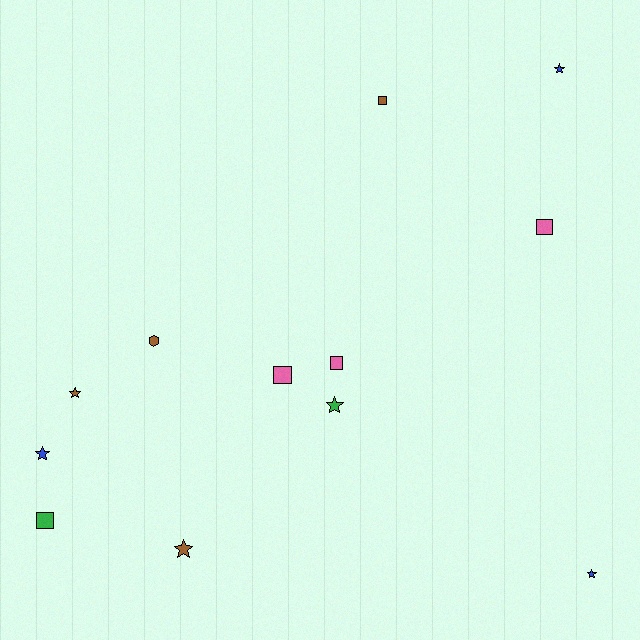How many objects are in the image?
There are 12 objects.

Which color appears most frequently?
Brown, with 4 objects.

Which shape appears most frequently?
Star, with 6 objects.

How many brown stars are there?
There are 2 brown stars.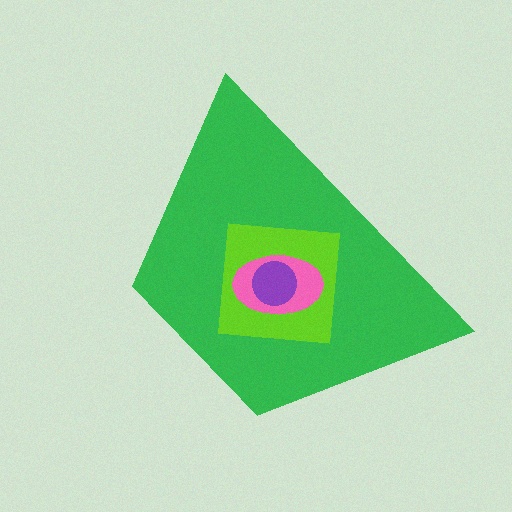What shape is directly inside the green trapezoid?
The lime square.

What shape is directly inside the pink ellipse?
The purple circle.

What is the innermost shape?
The purple circle.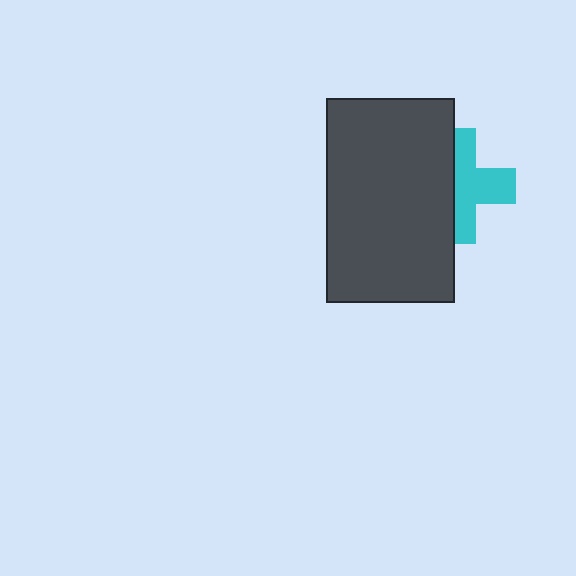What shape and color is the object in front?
The object in front is a dark gray rectangle.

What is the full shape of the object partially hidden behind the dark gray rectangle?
The partially hidden object is a cyan cross.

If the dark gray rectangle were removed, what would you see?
You would see the complete cyan cross.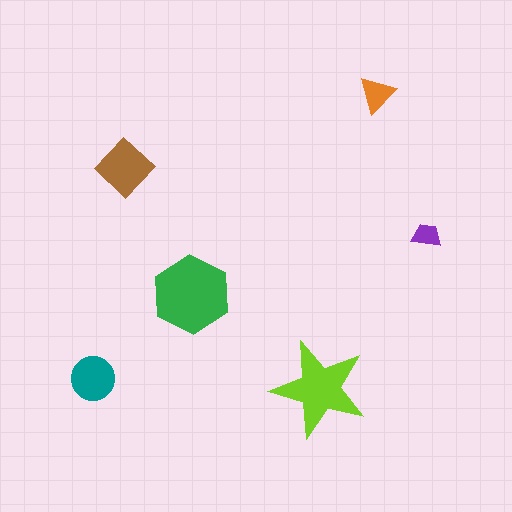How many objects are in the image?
There are 6 objects in the image.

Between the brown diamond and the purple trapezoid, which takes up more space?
The brown diamond.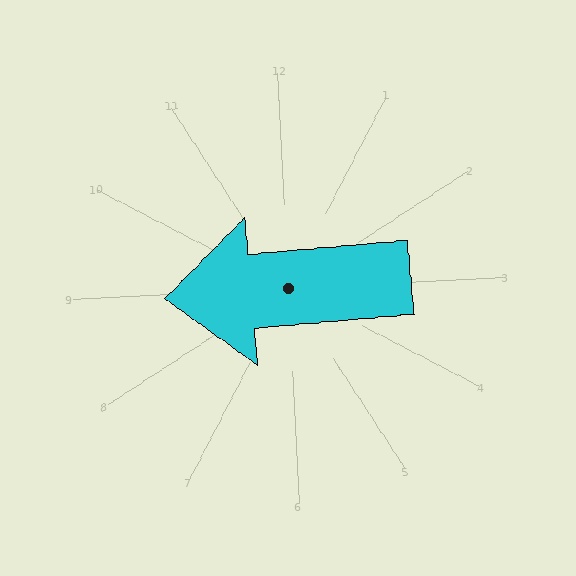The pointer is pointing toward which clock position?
Roughly 9 o'clock.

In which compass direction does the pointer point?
West.